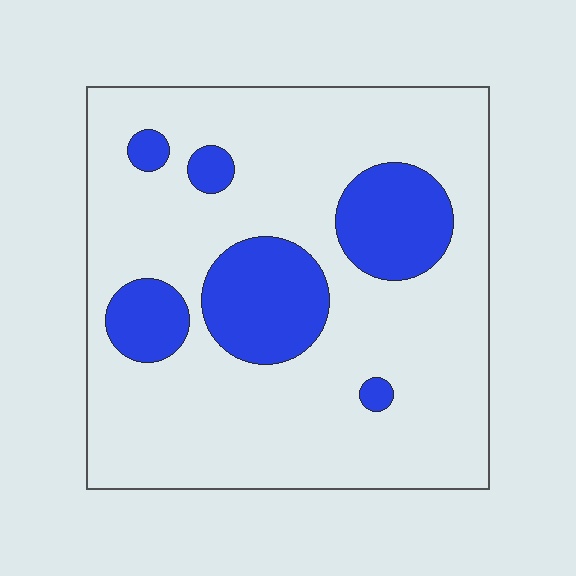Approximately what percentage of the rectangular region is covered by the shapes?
Approximately 20%.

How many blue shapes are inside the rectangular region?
6.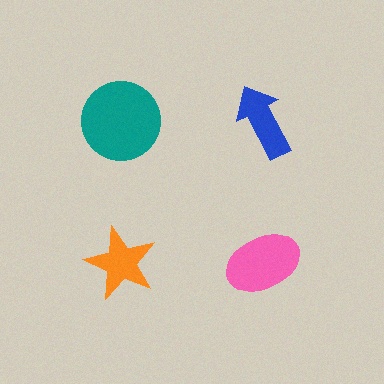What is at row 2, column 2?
A pink ellipse.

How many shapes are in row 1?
2 shapes.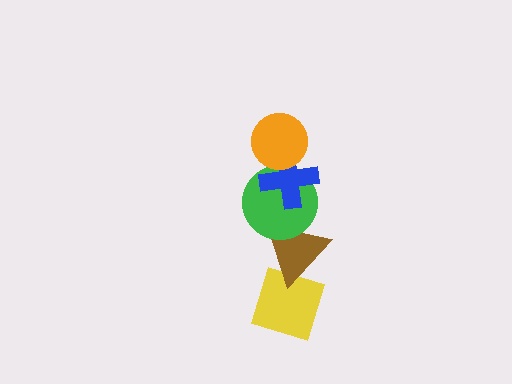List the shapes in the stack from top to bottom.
From top to bottom: the orange circle, the blue cross, the green circle, the brown triangle, the yellow diamond.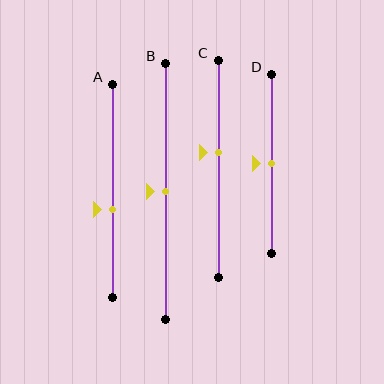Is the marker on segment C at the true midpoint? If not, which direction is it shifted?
No, the marker on segment C is shifted upward by about 7% of the segment length.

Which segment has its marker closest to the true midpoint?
Segment B has its marker closest to the true midpoint.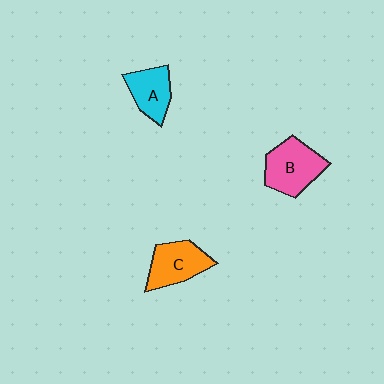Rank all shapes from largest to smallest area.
From largest to smallest: B (pink), C (orange), A (cyan).